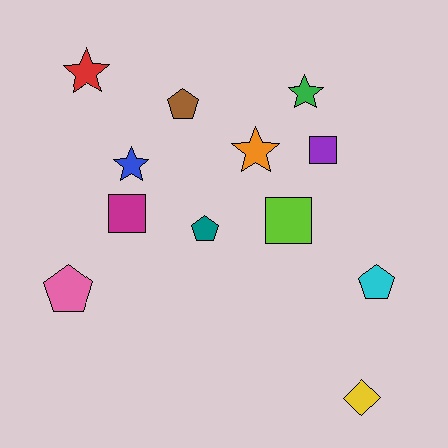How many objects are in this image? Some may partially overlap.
There are 12 objects.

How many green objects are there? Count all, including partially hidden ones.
There is 1 green object.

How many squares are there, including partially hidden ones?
There are 3 squares.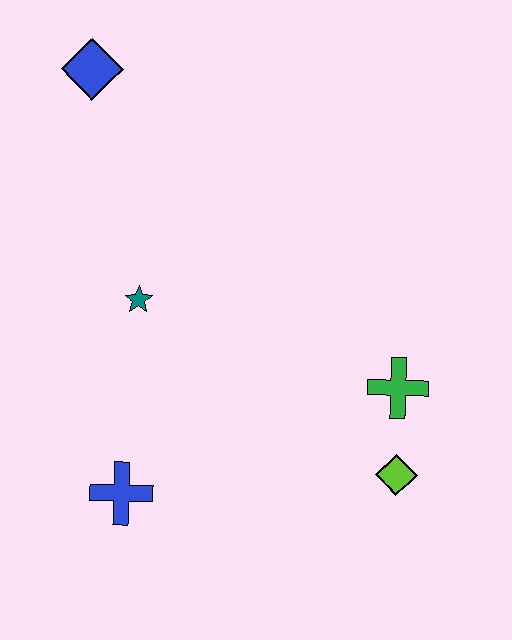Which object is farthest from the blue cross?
The blue diamond is farthest from the blue cross.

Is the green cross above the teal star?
No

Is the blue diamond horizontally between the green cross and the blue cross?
No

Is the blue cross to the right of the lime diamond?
No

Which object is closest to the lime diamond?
The green cross is closest to the lime diamond.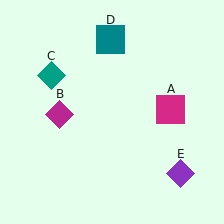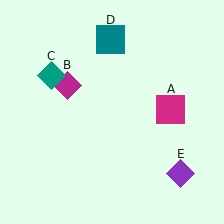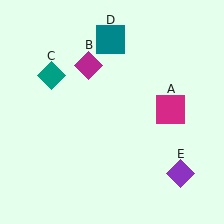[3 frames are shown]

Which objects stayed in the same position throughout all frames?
Magenta square (object A) and teal diamond (object C) and teal square (object D) and purple diamond (object E) remained stationary.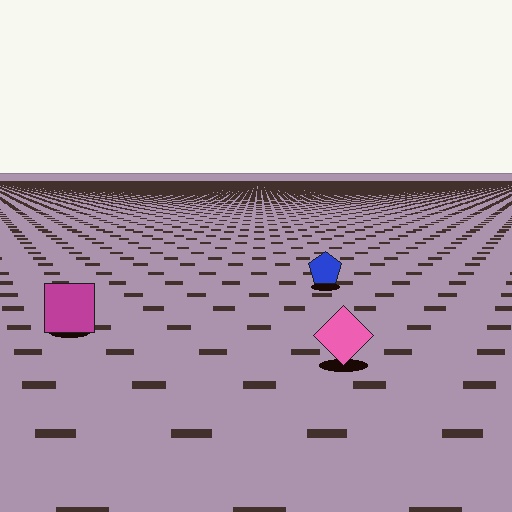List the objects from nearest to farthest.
From nearest to farthest: the pink diamond, the magenta square, the blue pentagon.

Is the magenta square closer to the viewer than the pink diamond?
No. The pink diamond is closer — you can tell from the texture gradient: the ground texture is coarser near it.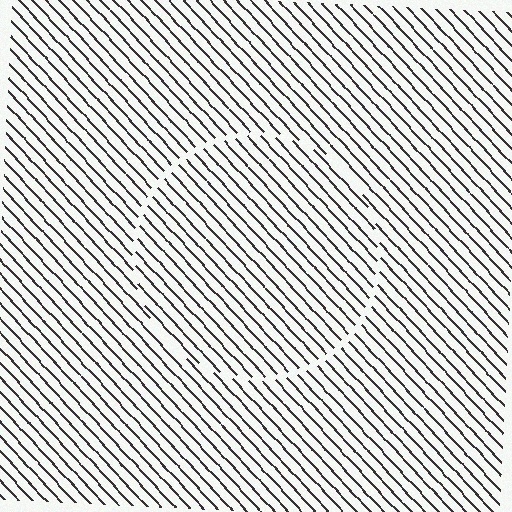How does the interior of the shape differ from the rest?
The interior of the shape contains the same grating, shifted by half a period — the contour is defined by the phase discontinuity where line-ends from the inner and outer gratings abut.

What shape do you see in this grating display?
An illusory circle. The interior of the shape contains the same grating, shifted by half a period — the contour is defined by the phase discontinuity where line-ends from the inner and outer gratings abut.